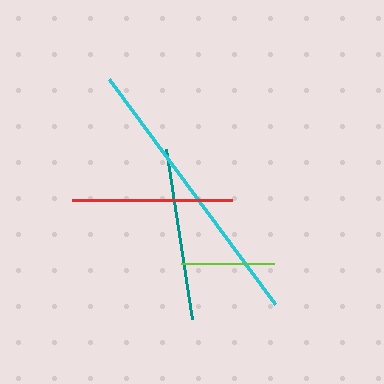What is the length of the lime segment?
The lime segment is approximately 93 pixels long.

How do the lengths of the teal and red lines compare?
The teal and red lines are approximately the same length.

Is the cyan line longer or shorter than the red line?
The cyan line is longer than the red line.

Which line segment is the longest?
The cyan line is the longest at approximately 280 pixels.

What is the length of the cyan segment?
The cyan segment is approximately 280 pixels long.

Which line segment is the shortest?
The lime line is the shortest at approximately 93 pixels.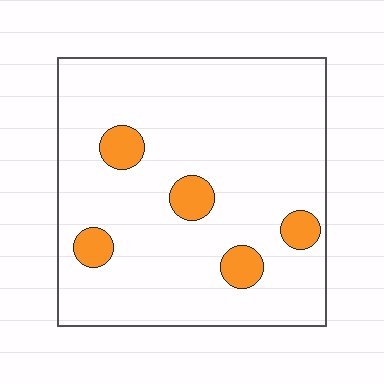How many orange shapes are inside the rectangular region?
5.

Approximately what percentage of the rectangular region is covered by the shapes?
Approximately 10%.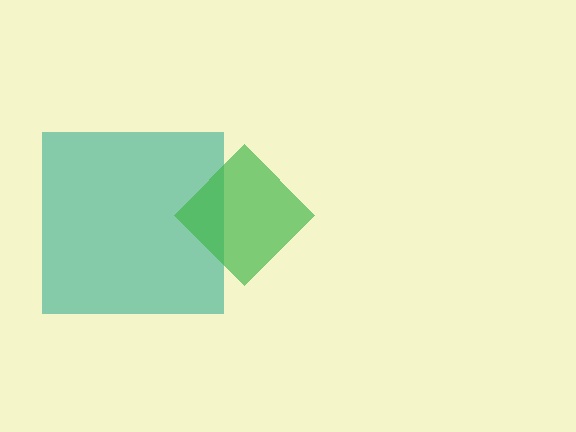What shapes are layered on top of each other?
The layered shapes are: a teal square, a green diamond.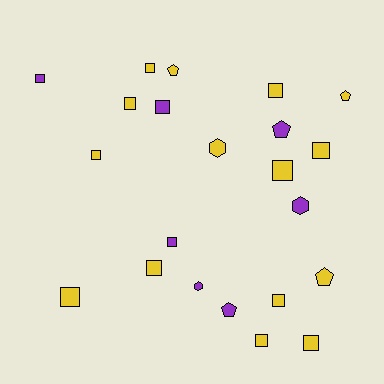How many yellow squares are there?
There are 11 yellow squares.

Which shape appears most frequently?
Square, with 14 objects.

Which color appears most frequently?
Yellow, with 15 objects.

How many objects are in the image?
There are 22 objects.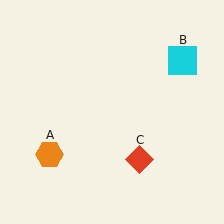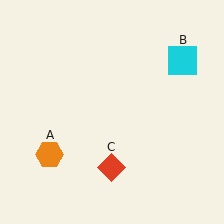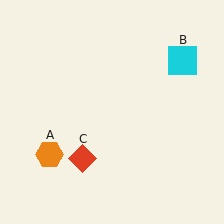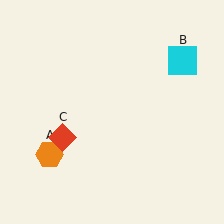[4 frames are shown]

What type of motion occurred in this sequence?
The red diamond (object C) rotated clockwise around the center of the scene.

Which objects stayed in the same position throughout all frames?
Orange hexagon (object A) and cyan square (object B) remained stationary.